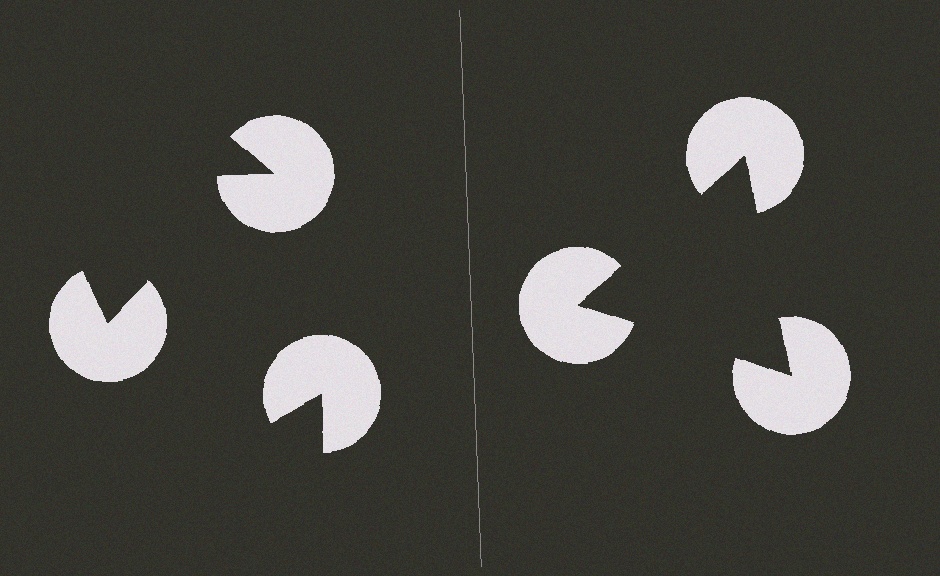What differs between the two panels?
The pac-man discs are positioned identically on both sides; only the wedge orientations differ. On the right they align to a triangle; on the left they are misaligned.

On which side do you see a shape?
An illusory triangle appears on the right side. On the left side the wedge cuts are rotated, so no coherent shape forms.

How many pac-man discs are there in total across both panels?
6 — 3 on each side.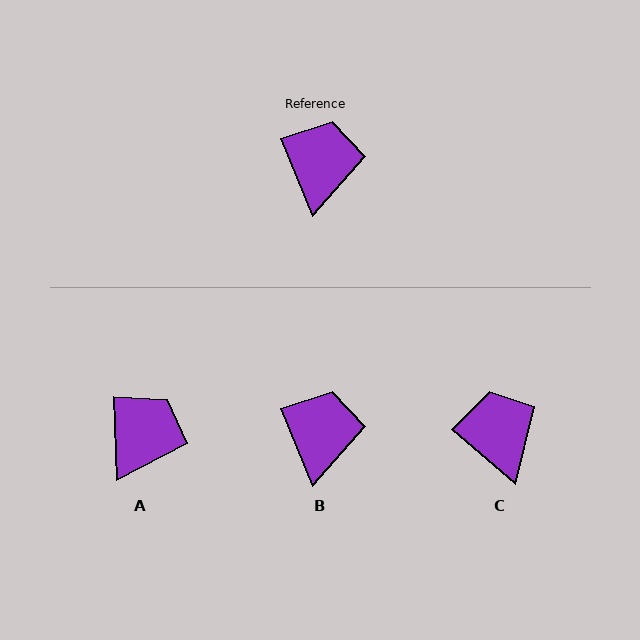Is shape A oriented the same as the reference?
No, it is off by about 20 degrees.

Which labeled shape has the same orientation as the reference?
B.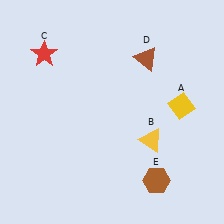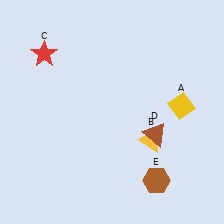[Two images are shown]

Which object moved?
The brown triangle (D) moved down.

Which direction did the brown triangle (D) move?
The brown triangle (D) moved down.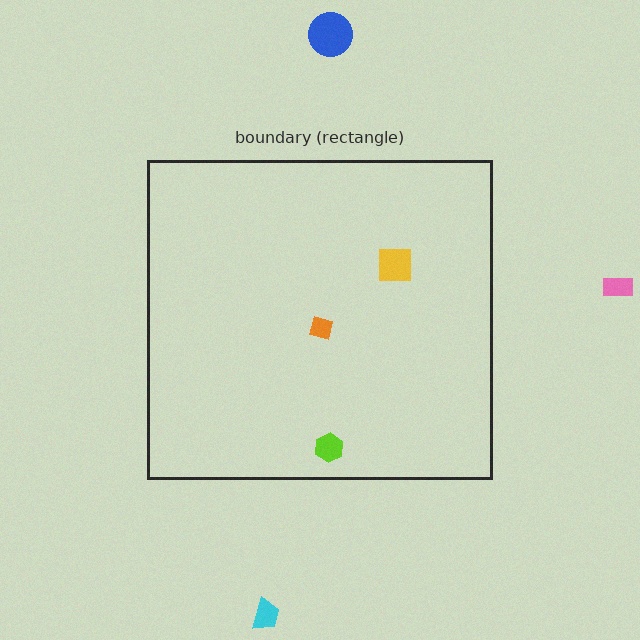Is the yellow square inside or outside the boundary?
Inside.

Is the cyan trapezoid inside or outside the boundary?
Outside.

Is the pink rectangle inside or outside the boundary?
Outside.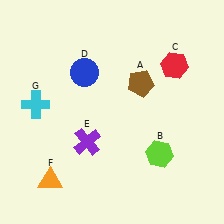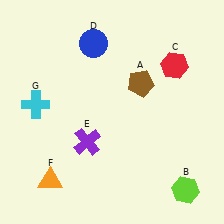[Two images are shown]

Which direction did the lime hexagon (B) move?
The lime hexagon (B) moved down.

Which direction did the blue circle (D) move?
The blue circle (D) moved up.